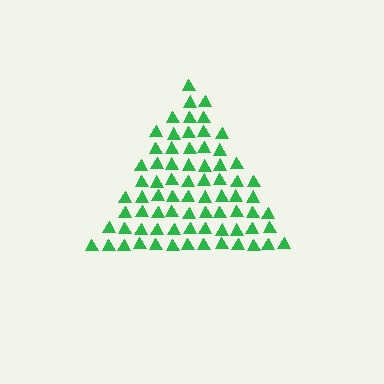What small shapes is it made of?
It is made of small triangles.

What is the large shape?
The large shape is a triangle.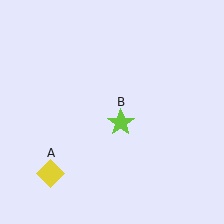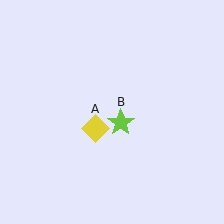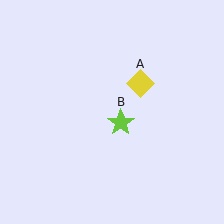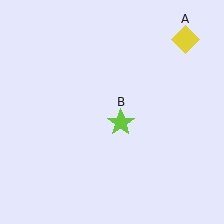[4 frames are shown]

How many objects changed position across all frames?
1 object changed position: yellow diamond (object A).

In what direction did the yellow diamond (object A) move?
The yellow diamond (object A) moved up and to the right.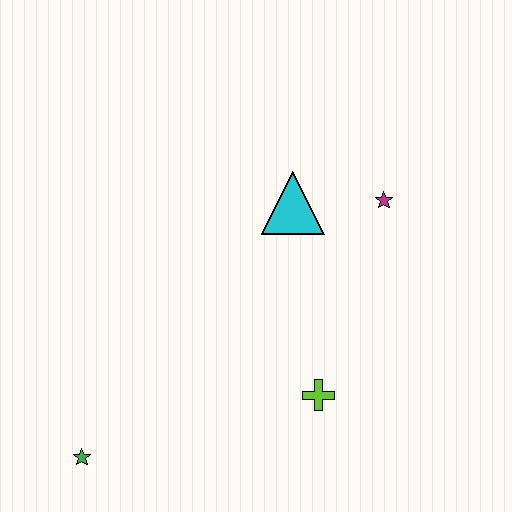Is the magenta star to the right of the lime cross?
Yes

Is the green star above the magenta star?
No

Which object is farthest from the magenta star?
The green star is farthest from the magenta star.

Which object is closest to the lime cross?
The cyan triangle is closest to the lime cross.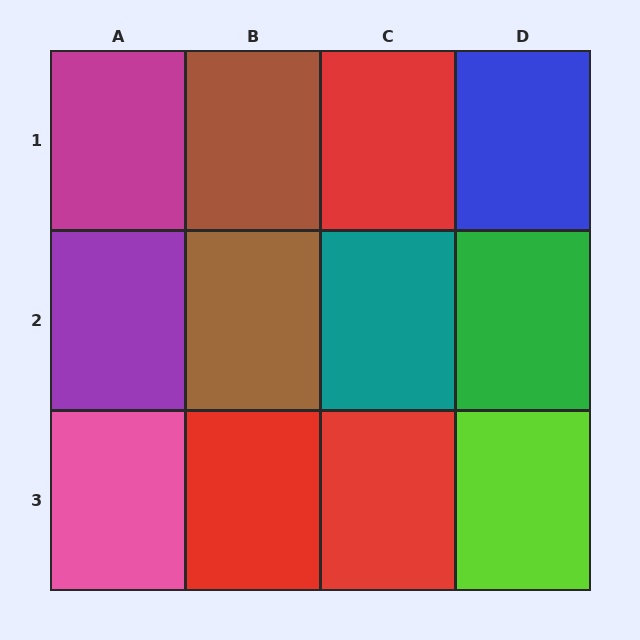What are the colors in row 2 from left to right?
Purple, brown, teal, green.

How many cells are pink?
1 cell is pink.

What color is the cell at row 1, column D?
Blue.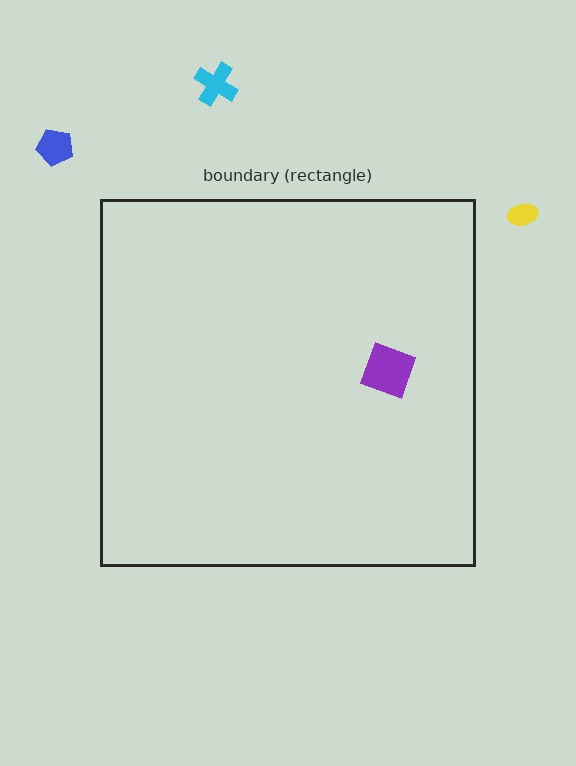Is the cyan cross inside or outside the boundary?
Outside.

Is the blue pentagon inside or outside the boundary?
Outside.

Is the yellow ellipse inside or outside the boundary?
Outside.